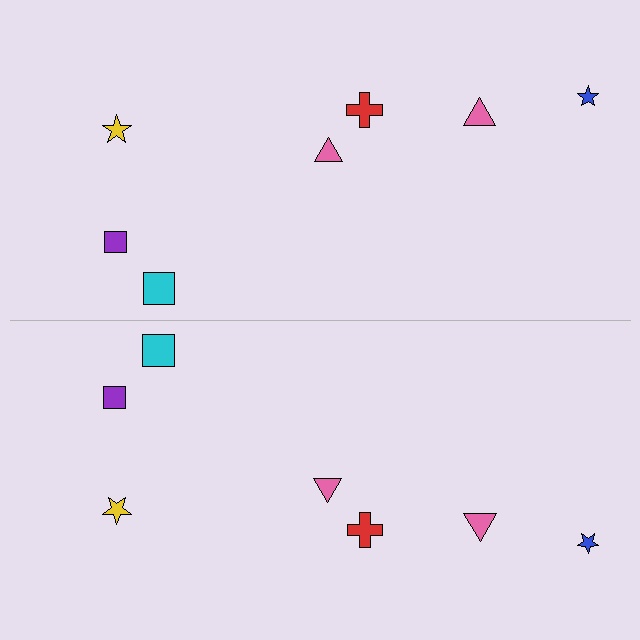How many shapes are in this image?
There are 14 shapes in this image.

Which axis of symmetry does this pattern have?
The pattern has a horizontal axis of symmetry running through the center of the image.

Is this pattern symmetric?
Yes, this pattern has bilateral (reflection) symmetry.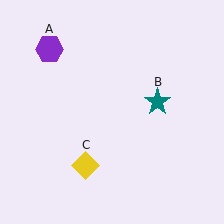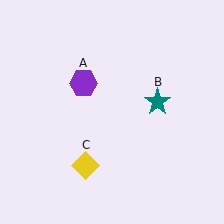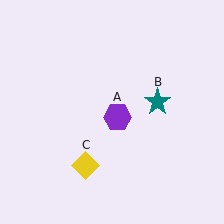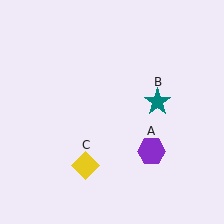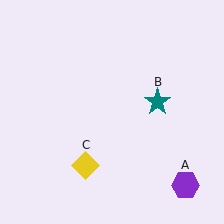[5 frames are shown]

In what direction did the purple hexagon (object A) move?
The purple hexagon (object A) moved down and to the right.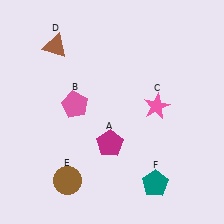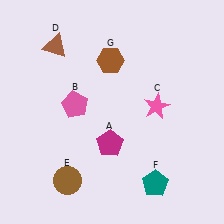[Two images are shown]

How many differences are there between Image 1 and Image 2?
There is 1 difference between the two images.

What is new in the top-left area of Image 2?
A brown hexagon (G) was added in the top-left area of Image 2.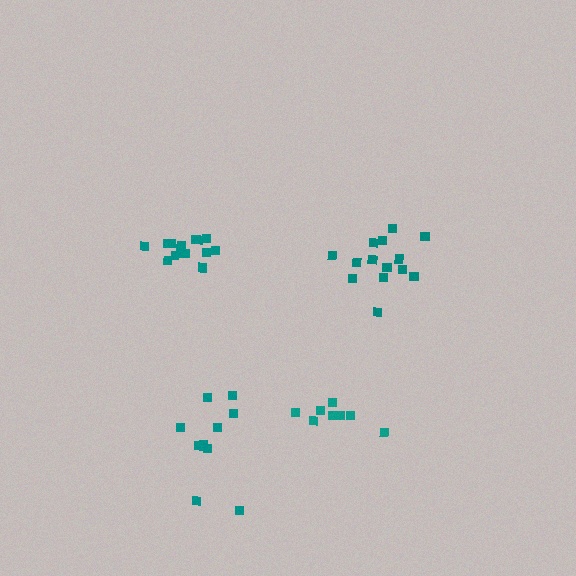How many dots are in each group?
Group 1: 10 dots, Group 2: 14 dots, Group 3: 14 dots, Group 4: 8 dots (46 total).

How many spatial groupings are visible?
There are 4 spatial groupings.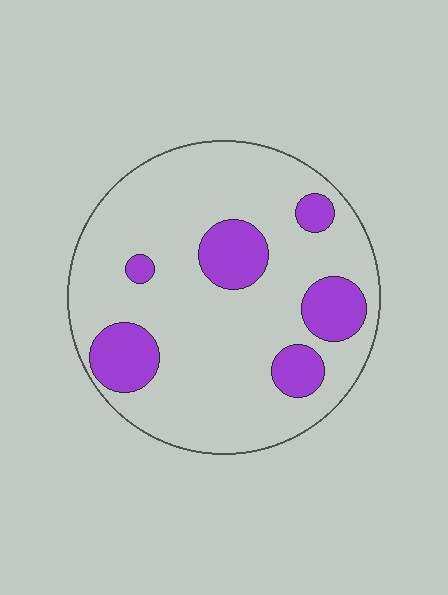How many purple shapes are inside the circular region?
6.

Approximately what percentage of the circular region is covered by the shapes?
Approximately 20%.